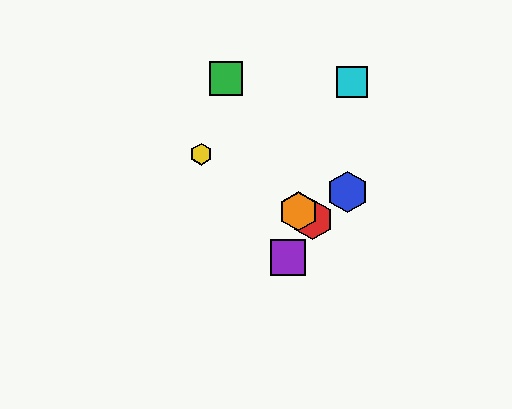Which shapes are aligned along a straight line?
The red hexagon, the yellow hexagon, the orange hexagon are aligned along a straight line.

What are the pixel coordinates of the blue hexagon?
The blue hexagon is at (348, 192).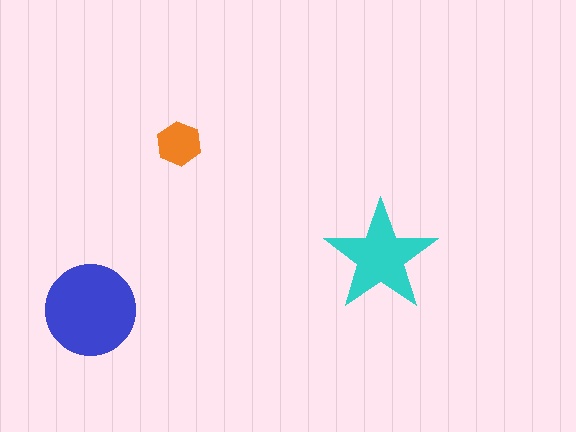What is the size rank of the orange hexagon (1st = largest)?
3rd.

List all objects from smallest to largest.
The orange hexagon, the cyan star, the blue circle.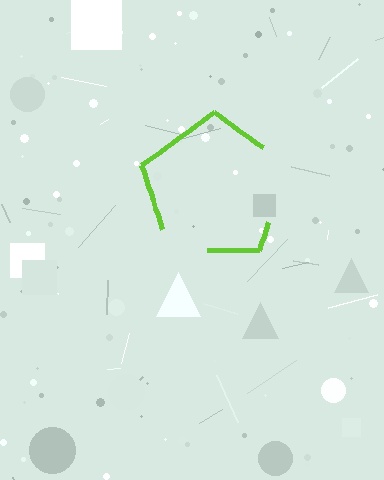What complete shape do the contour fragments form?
The contour fragments form a pentagon.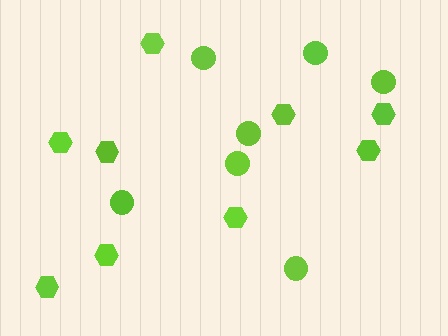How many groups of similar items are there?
There are 2 groups: one group of hexagons (9) and one group of circles (7).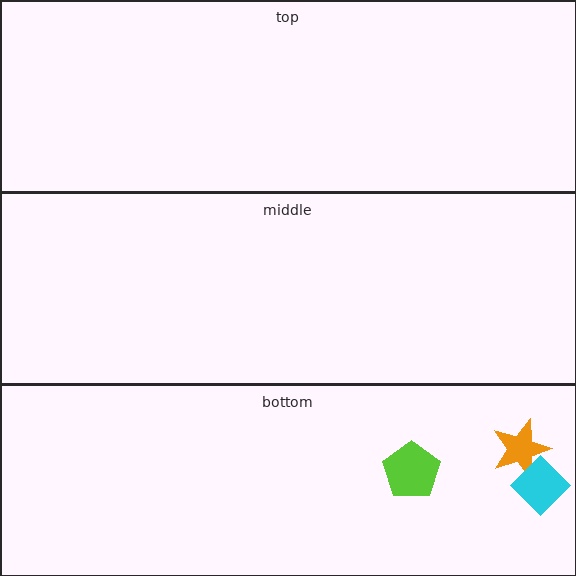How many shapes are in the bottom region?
3.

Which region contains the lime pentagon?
The bottom region.